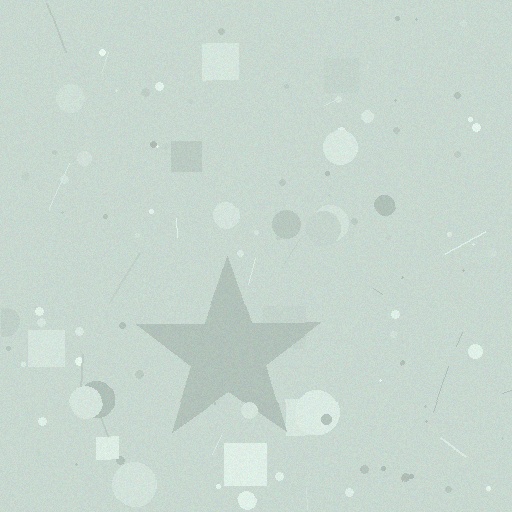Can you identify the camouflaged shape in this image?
The camouflaged shape is a star.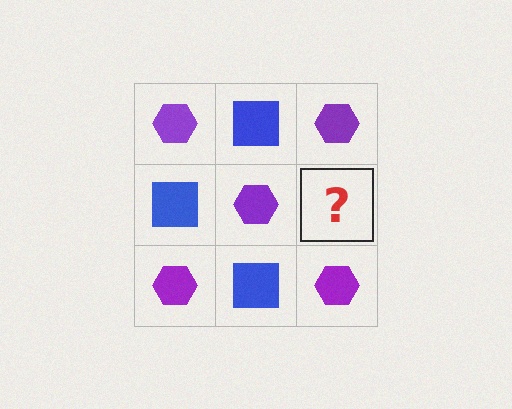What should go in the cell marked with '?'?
The missing cell should contain a blue square.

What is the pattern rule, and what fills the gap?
The rule is that it alternates purple hexagon and blue square in a checkerboard pattern. The gap should be filled with a blue square.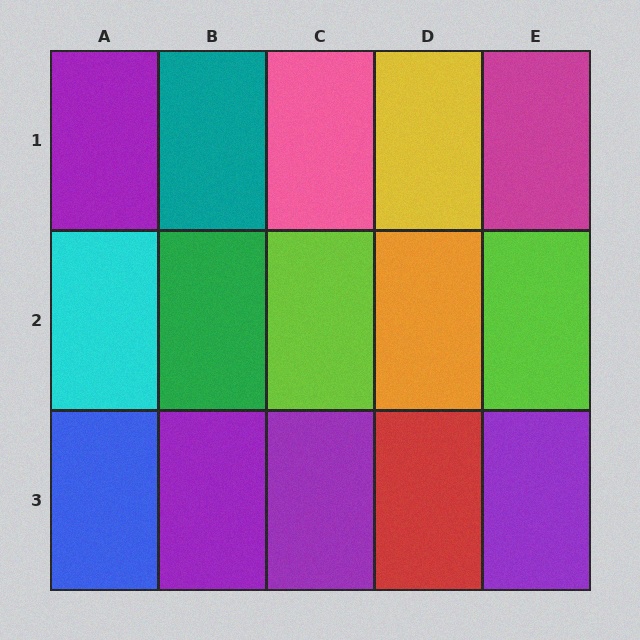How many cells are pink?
1 cell is pink.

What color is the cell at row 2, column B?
Green.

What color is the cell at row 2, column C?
Lime.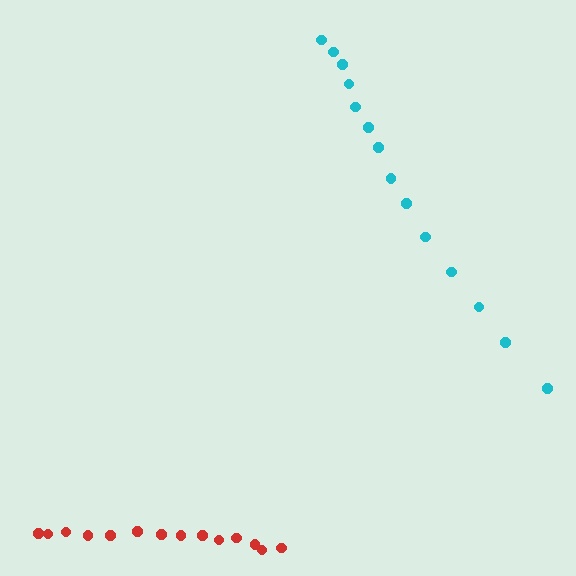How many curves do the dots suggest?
There are 2 distinct paths.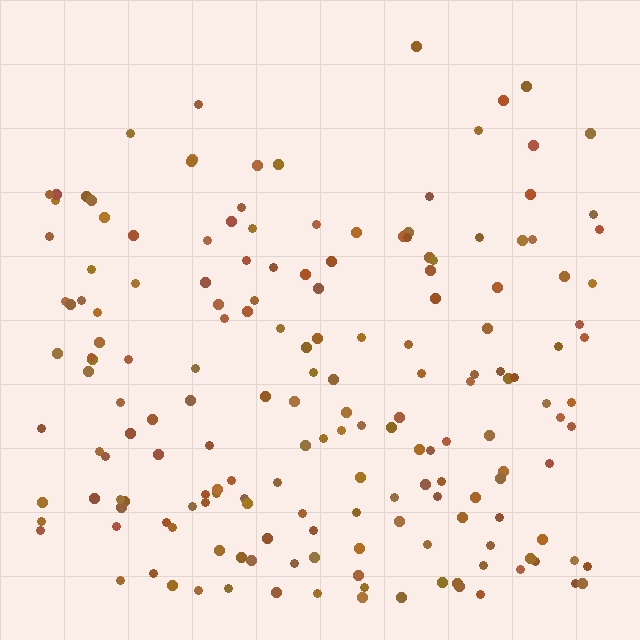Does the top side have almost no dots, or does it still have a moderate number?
Still a moderate number, just noticeably fewer than the bottom.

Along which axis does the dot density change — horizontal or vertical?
Vertical.